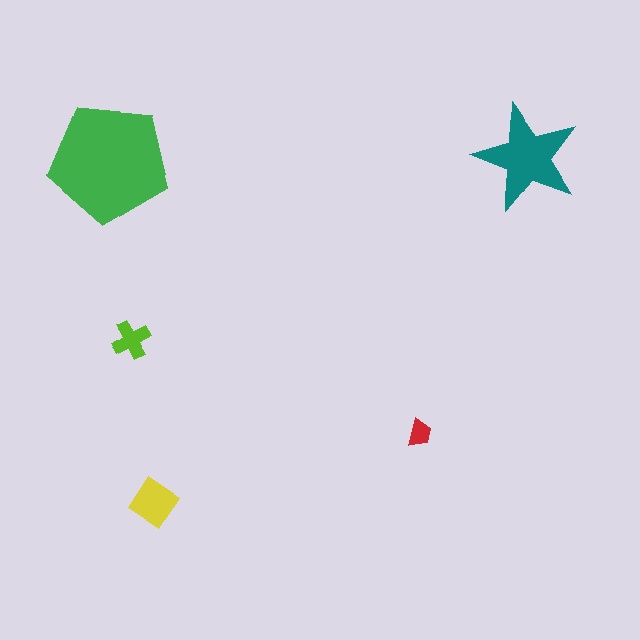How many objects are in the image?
There are 5 objects in the image.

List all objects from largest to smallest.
The green pentagon, the teal star, the yellow diamond, the lime cross, the red trapezoid.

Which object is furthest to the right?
The teal star is rightmost.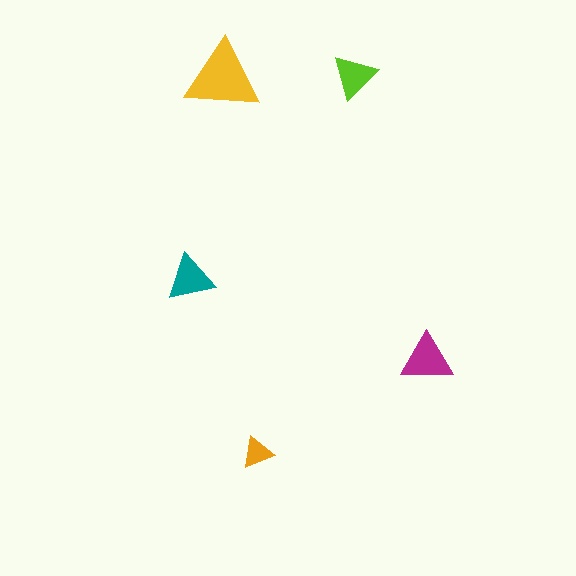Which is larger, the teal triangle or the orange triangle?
The teal one.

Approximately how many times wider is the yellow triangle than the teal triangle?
About 1.5 times wider.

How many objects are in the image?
There are 5 objects in the image.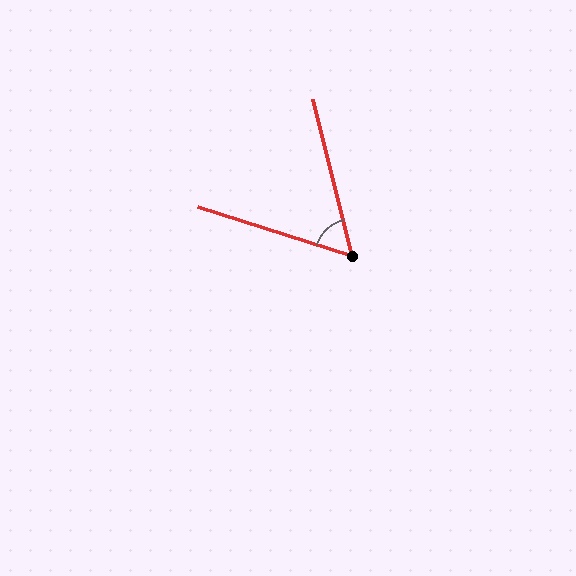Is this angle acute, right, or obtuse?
It is acute.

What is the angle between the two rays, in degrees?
Approximately 58 degrees.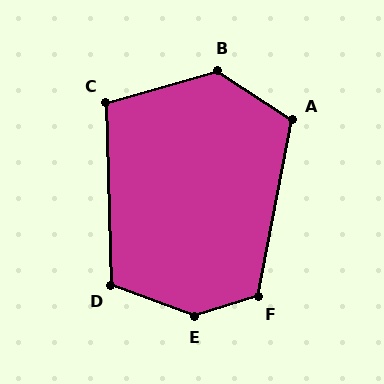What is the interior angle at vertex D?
Approximately 111 degrees (obtuse).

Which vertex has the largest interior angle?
E, at approximately 143 degrees.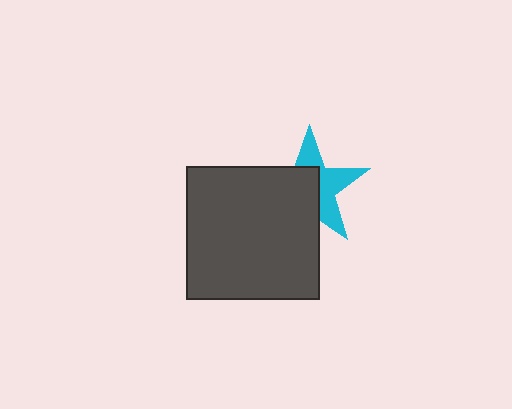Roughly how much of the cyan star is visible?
About half of it is visible (roughly 46%).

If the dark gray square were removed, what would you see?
You would see the complete cyan star.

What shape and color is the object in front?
The object in front is a dark gray square.